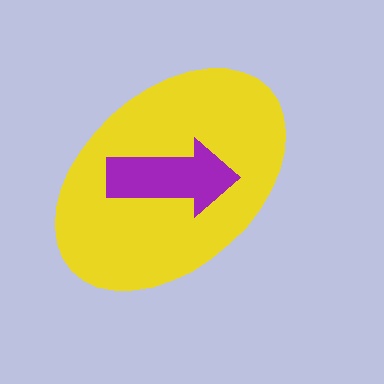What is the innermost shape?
The purple arrow.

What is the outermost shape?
The yellow ellipse.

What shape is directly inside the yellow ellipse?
The purple arrow.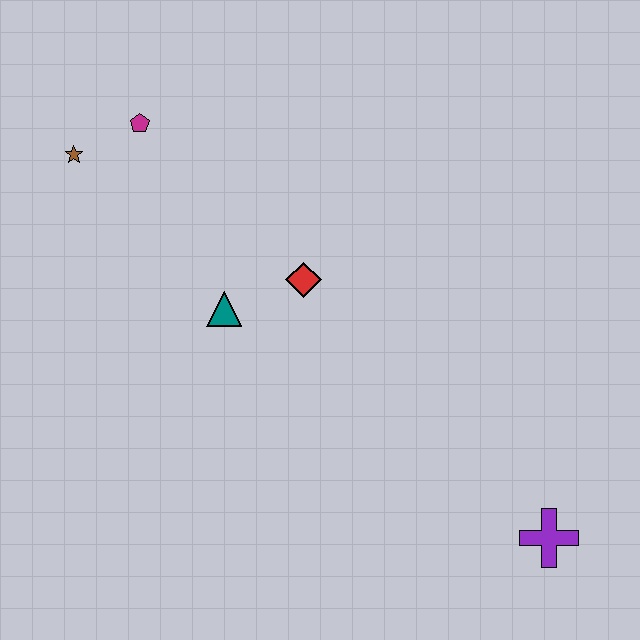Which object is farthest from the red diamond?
The purple cross is farthest from the red diamond.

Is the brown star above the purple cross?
Yes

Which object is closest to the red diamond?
The teal triangle is closest to the red diamond.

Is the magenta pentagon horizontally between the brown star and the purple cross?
Yes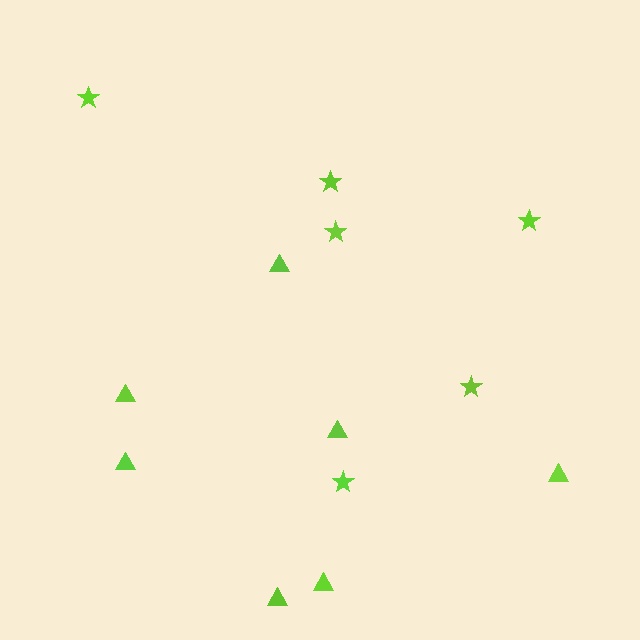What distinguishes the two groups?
There are 2 groups: one group of stars (6) and one group of triangles (7).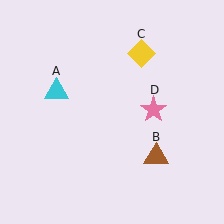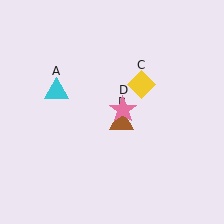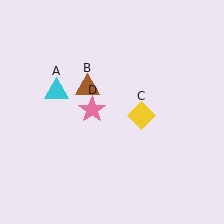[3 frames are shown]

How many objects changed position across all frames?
3 objects changed position: brown triangle (object B), yellow diamond (object C), pink star (object D).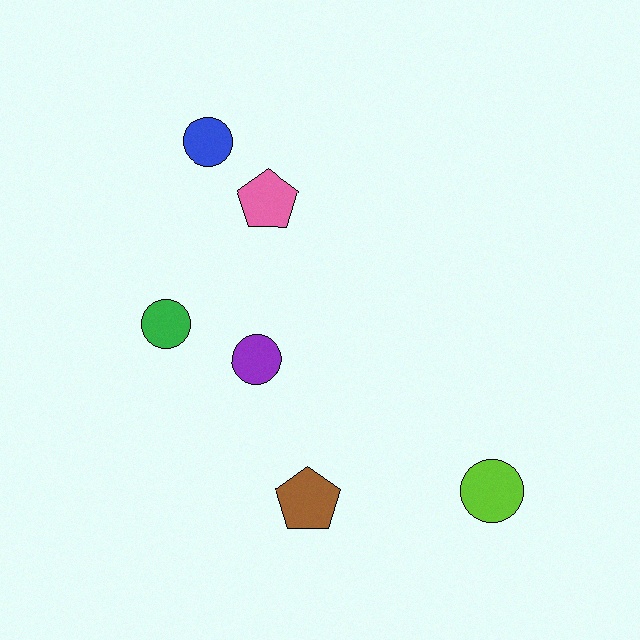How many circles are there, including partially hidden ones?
There are 4 circles.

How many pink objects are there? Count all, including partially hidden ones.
There is 1 pink object.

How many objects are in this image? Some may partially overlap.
There are 6 objects.